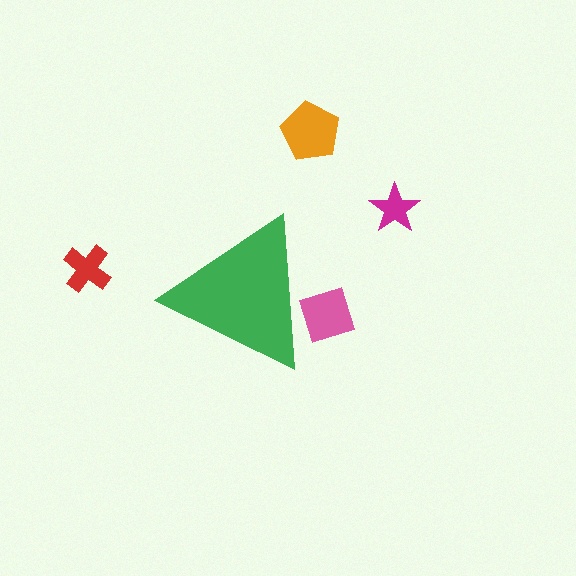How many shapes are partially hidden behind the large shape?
1 shape is partially hidden.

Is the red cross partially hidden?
No, the red cross is fully visible.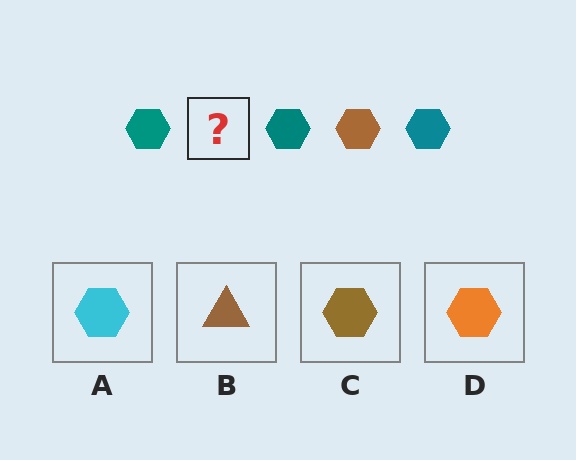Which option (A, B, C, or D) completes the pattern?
C.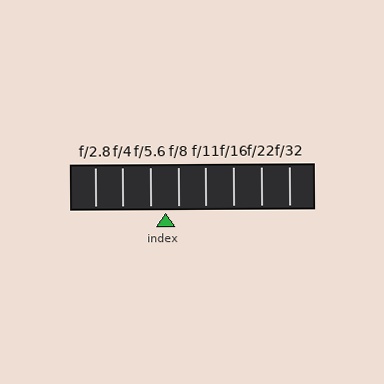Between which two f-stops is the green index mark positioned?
The index mark is between f/5.6 and f/8.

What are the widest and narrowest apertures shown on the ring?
The widest aperture shown is f/2.8 and the narrowest is f/32.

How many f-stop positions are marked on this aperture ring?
There are 8 f-stop positions marked.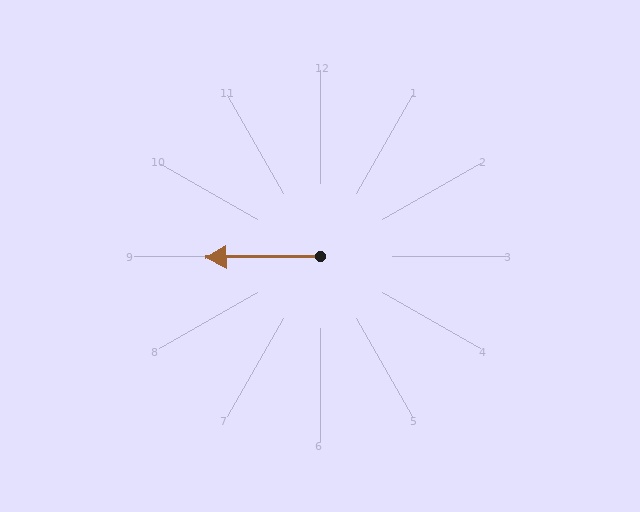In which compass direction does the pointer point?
West.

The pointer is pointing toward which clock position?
Roughly 9 o'clock.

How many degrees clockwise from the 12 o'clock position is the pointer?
Approximately 269 degrees.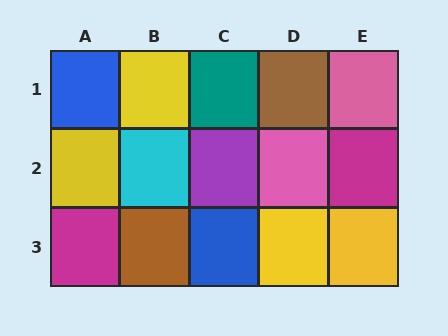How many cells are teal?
1 cell is teal.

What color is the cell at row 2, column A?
Yellow.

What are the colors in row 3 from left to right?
Magenta, brown, blue, yellow, yellow.